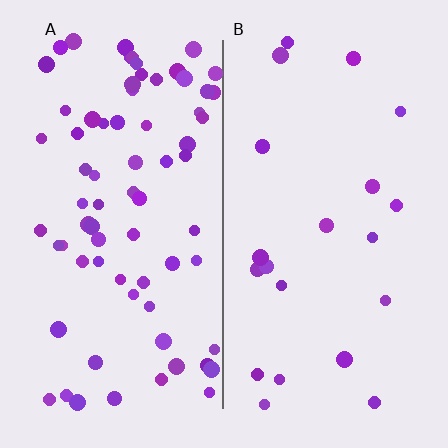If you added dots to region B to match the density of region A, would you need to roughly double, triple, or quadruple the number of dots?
Approximately triple.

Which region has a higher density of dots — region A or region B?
A (the left).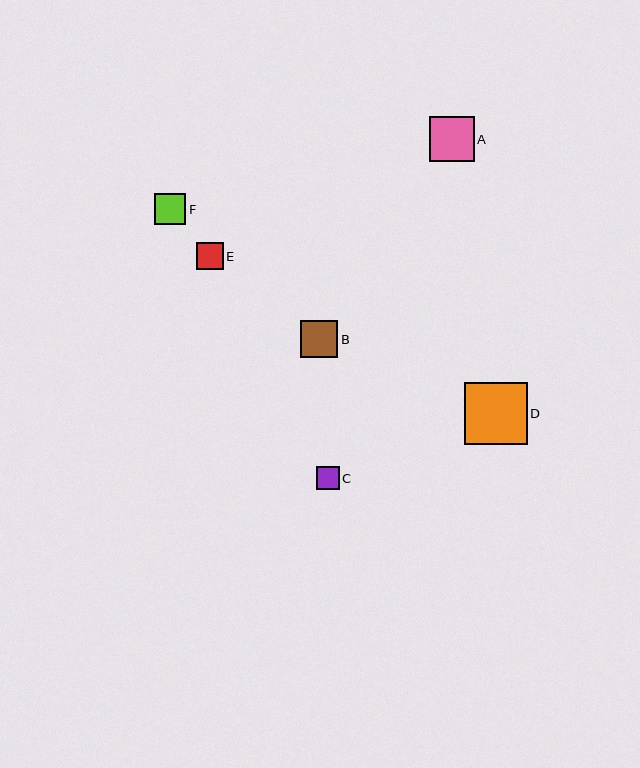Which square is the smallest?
Square C is the smallest with a size of approximately 23 pixels.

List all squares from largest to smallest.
From largest to smallest: D, A, B, F, E, C.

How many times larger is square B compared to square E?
Square B is approximately 1.3 times the size of square E.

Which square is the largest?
Square D is the largest with a size of approximately 62 pixels.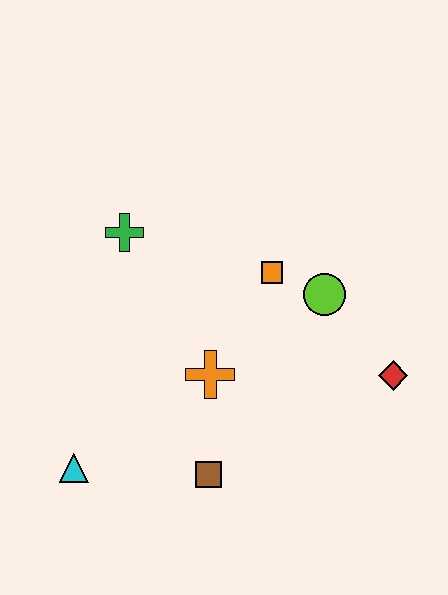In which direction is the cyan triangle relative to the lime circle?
The cyan triangle is to the left of the lime circle.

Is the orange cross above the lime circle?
No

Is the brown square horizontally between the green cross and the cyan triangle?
No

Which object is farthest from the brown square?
The green cross is farthest from the brown square.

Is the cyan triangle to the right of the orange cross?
No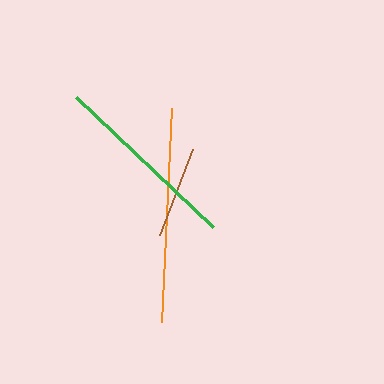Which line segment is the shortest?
The brown line is the shortest at approximately 92 pixels.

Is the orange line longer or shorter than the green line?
The orange line is longer than the green line.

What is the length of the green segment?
The green segment is approximately 189 pixels long.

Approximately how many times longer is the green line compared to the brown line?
The green line is approximately 2.1 times the length of the brown line.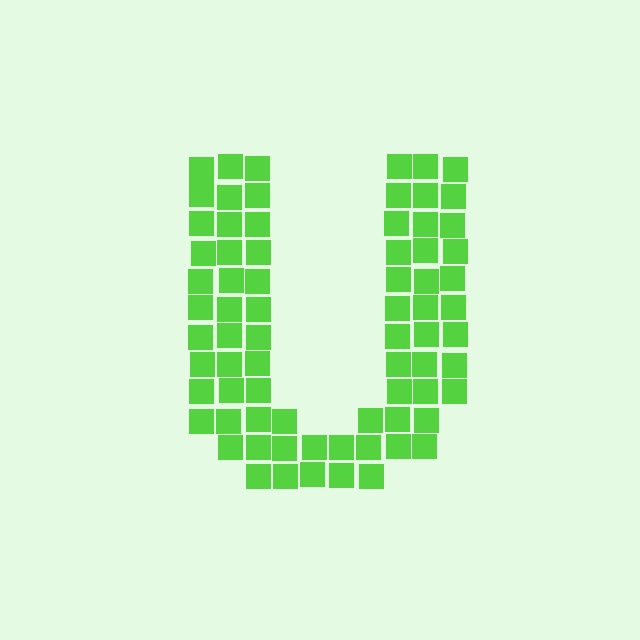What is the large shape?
The large shape is the letter U.